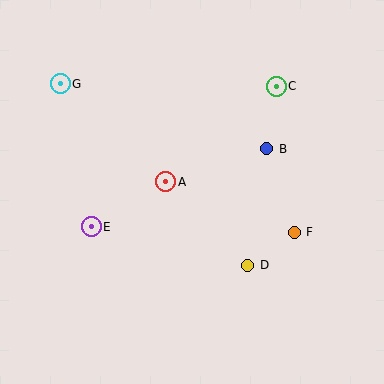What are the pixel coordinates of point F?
Point F is at (294, 232).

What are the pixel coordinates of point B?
Point B is at (267, 149).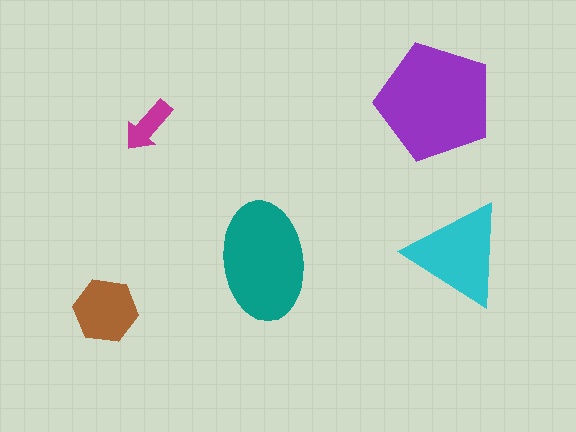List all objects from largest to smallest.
The purple pentagon, the teal ellipse, the cyan triangle, the brown hexagon, the magenta arrow.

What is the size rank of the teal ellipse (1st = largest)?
2nd.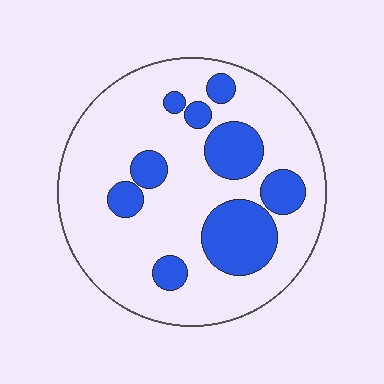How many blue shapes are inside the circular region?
9.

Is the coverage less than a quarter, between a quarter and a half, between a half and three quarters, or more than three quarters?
Less than a quarter.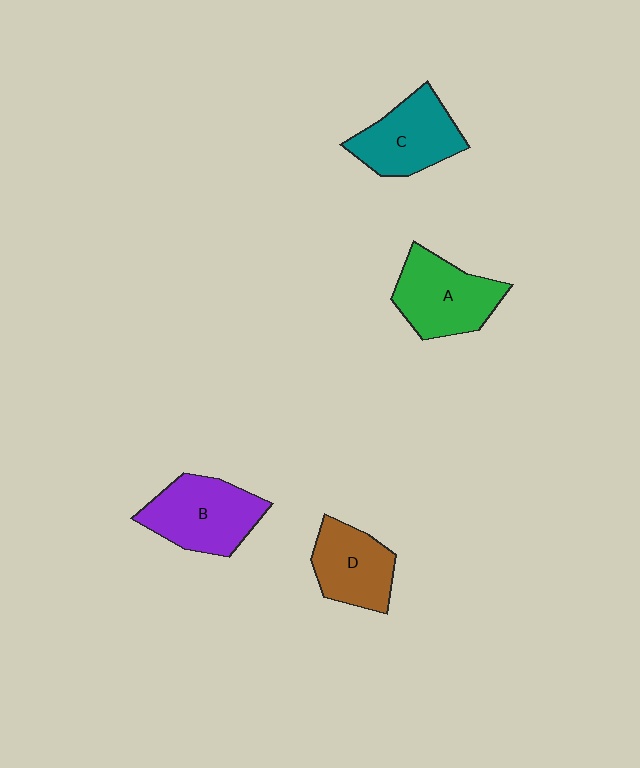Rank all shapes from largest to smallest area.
From largest to smallest: B (purple), A (green), C (teal), D (brown).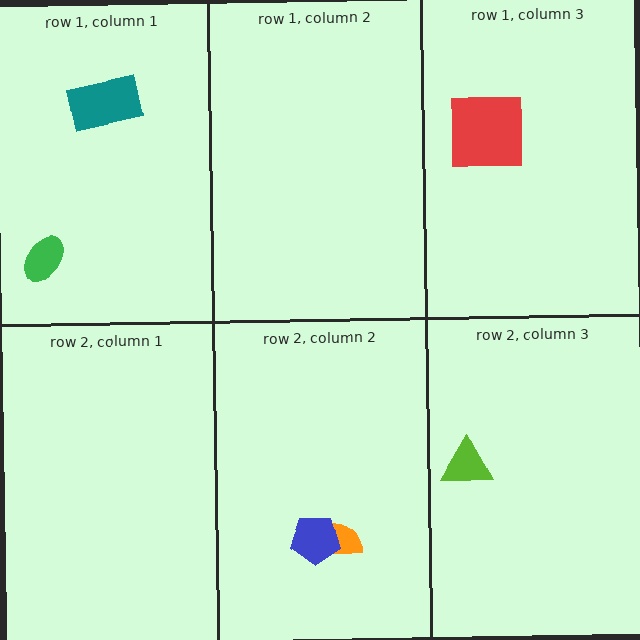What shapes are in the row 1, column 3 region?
The red square.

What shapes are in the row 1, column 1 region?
The green ellipse, the teal rectangle.